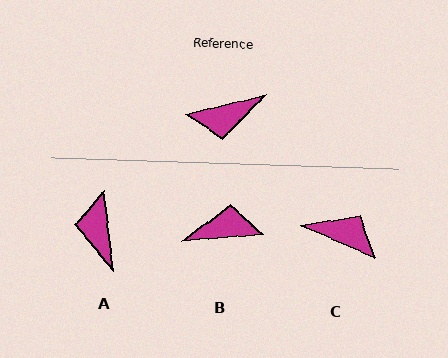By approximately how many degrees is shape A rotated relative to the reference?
Approximately 96 degrees clockwise.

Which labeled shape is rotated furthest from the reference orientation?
B, about 171 degrees away.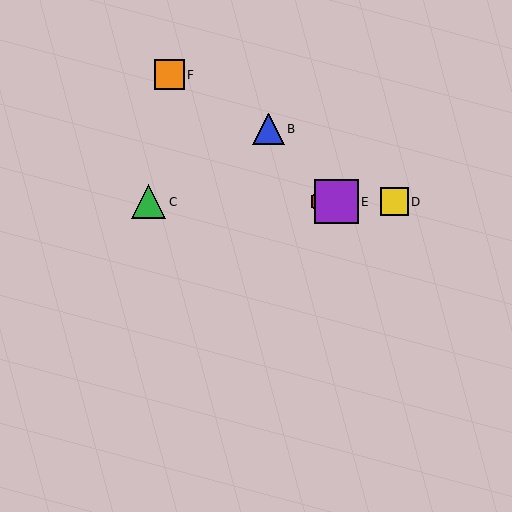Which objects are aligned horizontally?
Objects A, C, D, E are aligned horizontally.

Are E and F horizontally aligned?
No, E is at y≈202 and F is at y≈75.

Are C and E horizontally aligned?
Yes, both are at y≈202.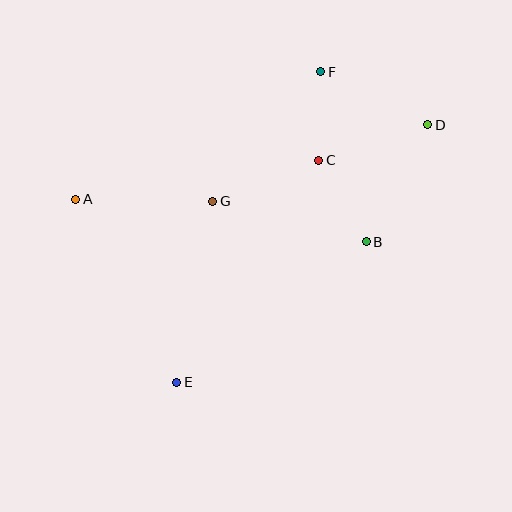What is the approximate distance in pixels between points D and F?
The distance between D and F is approximately 120 pixels.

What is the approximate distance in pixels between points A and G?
The distance between A and G is approximately 137 pixels.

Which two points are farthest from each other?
Points A and D are farthest from each other.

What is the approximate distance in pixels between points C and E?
The distance between C and E is approximately 263 pixels.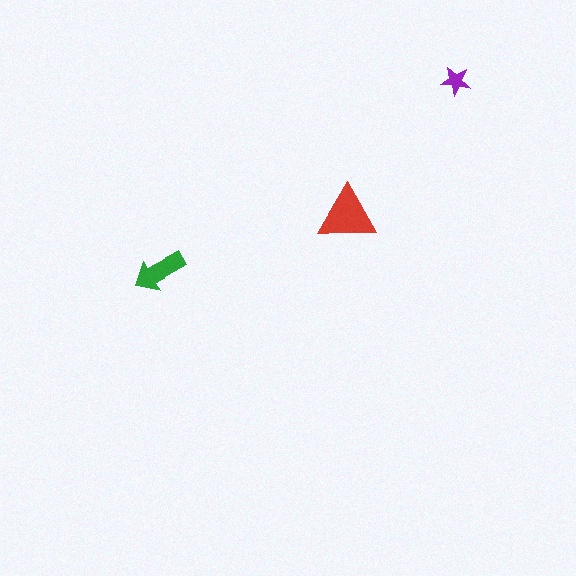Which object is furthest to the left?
The green arrow is leftmost.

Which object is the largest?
The red triangle.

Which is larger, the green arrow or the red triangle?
The red triangle.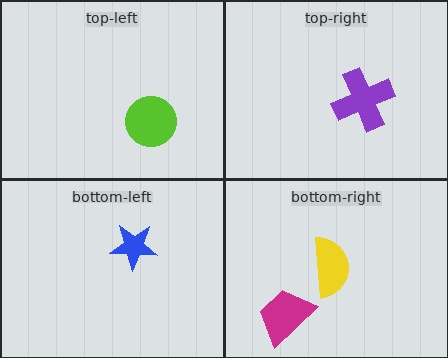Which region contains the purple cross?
The top-right region.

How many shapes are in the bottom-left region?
1.